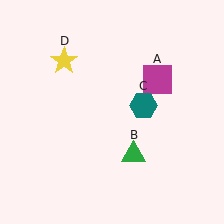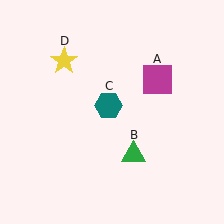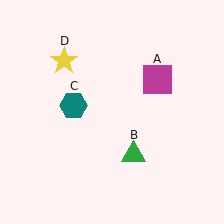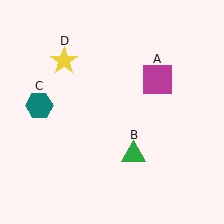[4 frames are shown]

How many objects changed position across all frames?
1 object changed position: teal hexagon (object C).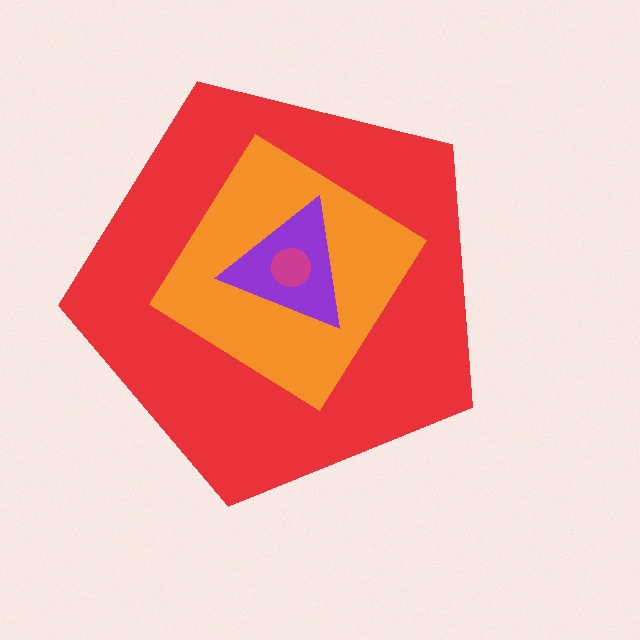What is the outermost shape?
The red pentagon.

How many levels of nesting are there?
4.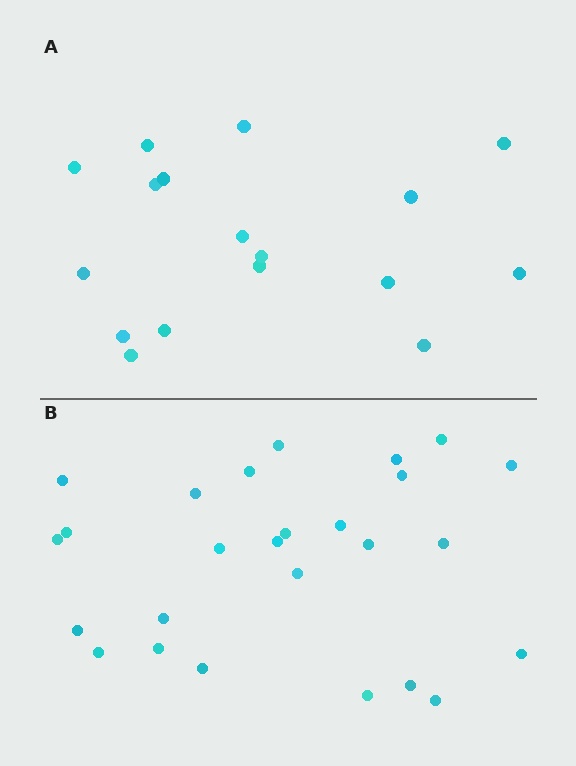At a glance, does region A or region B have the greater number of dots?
Region B (the bottom region) has more dots.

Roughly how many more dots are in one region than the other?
Region B has roughly 8 or so more dots than region A.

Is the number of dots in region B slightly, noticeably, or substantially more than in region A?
Region B has substantially more. The ratio is roughly 1.5 to 1.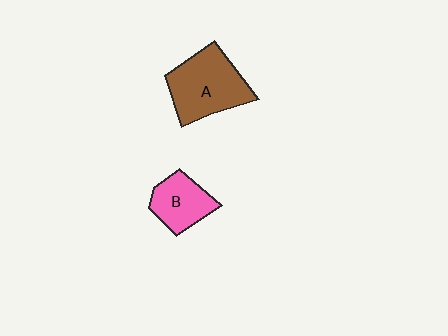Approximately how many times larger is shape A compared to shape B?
Approximately 1.6 times.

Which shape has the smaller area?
Shape B (pink).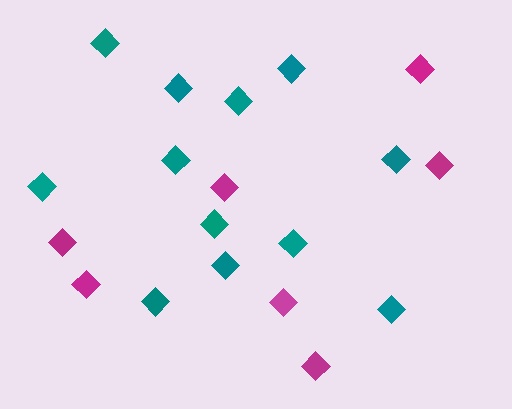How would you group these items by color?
There are 2 groups: one group of magenta diamonds (7) and one group of teal diamonds (12).